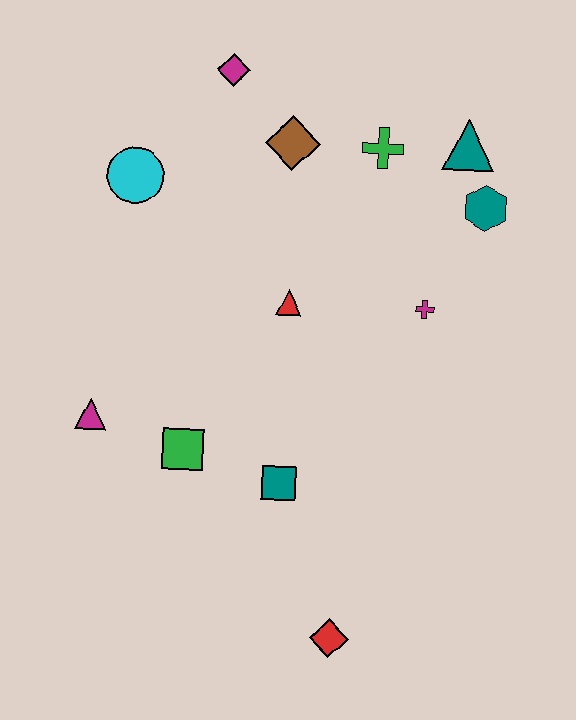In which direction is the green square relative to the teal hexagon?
The green square is to the left of the teal hexagon.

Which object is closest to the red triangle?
The magenta cross is closest to the red triangle.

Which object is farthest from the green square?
The teal triangle is farthest from the green square.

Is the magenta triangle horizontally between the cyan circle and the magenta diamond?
No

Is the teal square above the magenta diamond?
No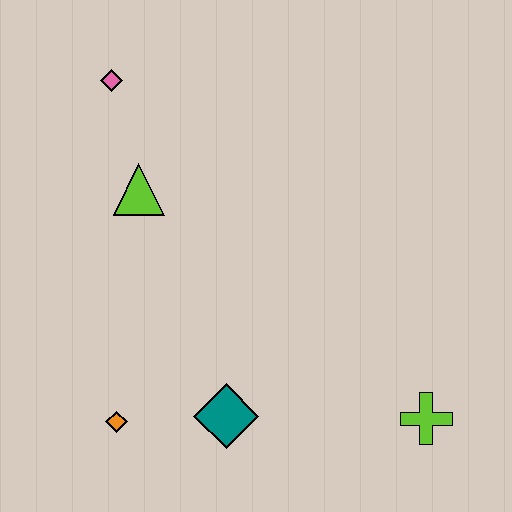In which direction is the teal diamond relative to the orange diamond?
The teal diamond is to the right of the orange diamond.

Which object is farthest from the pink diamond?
The lime cross is farthest from the pink diamond.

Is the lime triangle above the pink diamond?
No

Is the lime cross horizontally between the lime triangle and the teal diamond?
No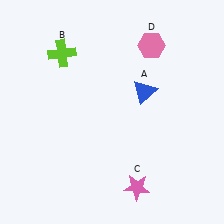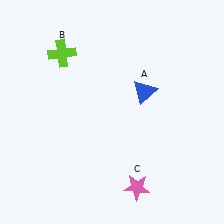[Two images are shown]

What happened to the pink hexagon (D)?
The pink hexagon (D) was removed in Image 2. It was in the top-right area of Image 1.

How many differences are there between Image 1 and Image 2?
There is 1 difference between the two images.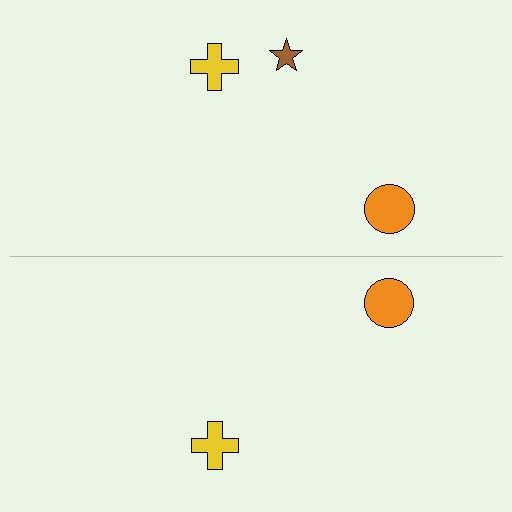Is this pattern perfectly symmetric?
No, the pattern is not perfectly symmetric. A brown star is missing from the bottom side.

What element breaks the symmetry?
A brown star is missing from the bottom side.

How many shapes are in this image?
There are 5 shapes in this image.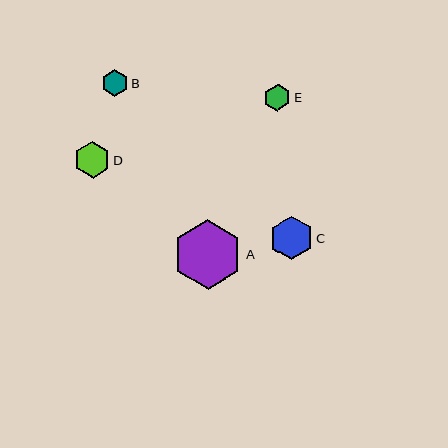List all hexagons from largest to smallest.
From largest to smallest: A, C, D, B, E.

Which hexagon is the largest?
Hexagon A is the largest with a size of approximately 70 pixels.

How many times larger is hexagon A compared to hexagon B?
Hexagon A is approximately 2.6 times the size of hexagon B.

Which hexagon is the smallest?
Hexagon E is the smallest with a size of approximately 26 pixels.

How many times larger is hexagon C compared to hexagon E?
Hexagon C is approximately 1.6 times the size of hexagon E.